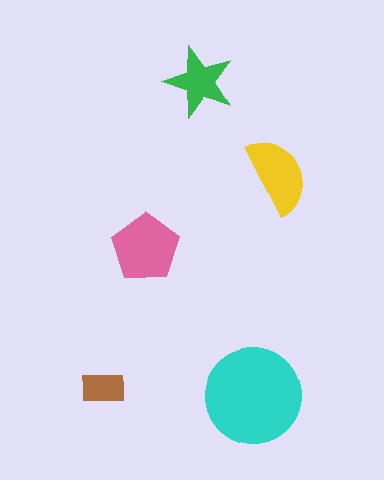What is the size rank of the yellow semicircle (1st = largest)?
3rd.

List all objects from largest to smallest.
The cyan circle, the pink pentagon, the yellow semicircle, the green star, the brown rectangle.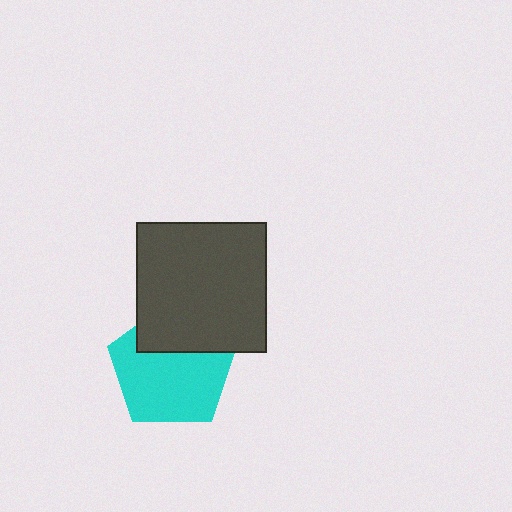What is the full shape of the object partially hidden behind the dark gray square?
The partially hidden object is a cyan pentagon.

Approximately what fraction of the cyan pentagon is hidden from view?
Roughly 32% of the cyan pentagon is hidden behind the dark gray square.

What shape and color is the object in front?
The object in front is a dark gray square.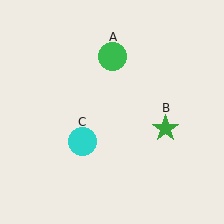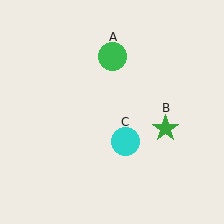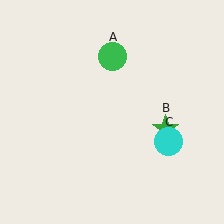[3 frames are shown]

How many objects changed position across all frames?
1 object changed position: cyan circle (object C).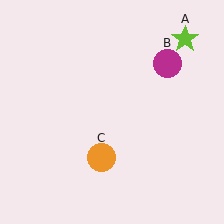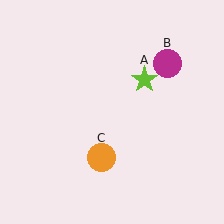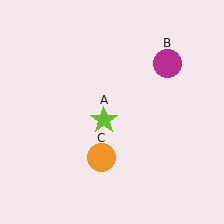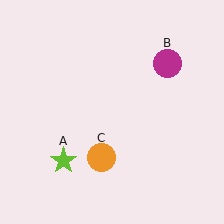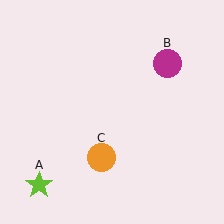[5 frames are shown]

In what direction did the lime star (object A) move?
The lime star (object A) moved down and to the left.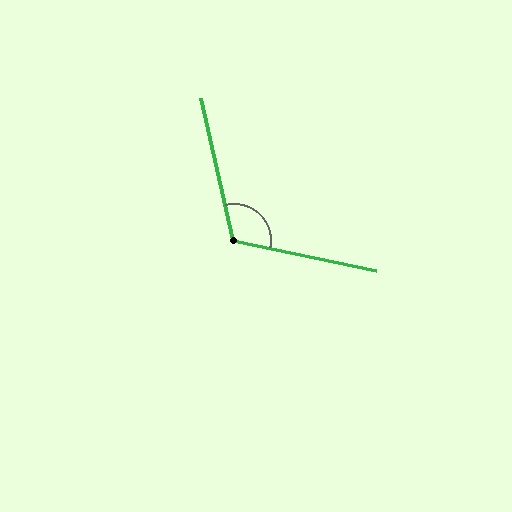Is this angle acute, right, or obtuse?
It is obtuse.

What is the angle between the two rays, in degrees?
Approximately 115 degrees.